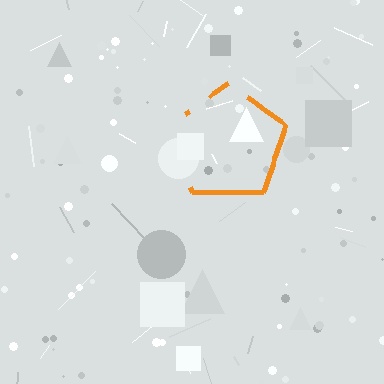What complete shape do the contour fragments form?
The contour fragments form a pentagon.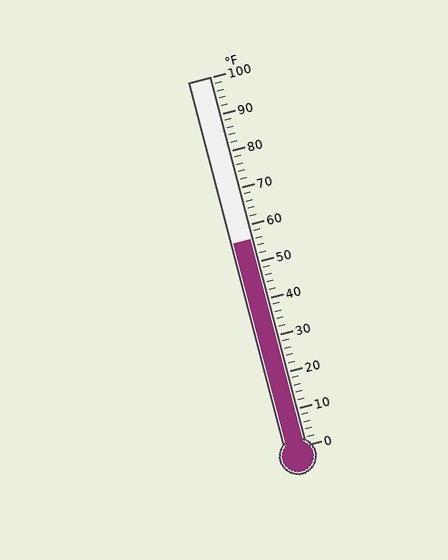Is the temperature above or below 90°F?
The temperature is below 90°F.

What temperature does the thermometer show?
The thermometer shows approximately 56°F.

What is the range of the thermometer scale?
The thermometer scale ranges from 0°F to 100°F.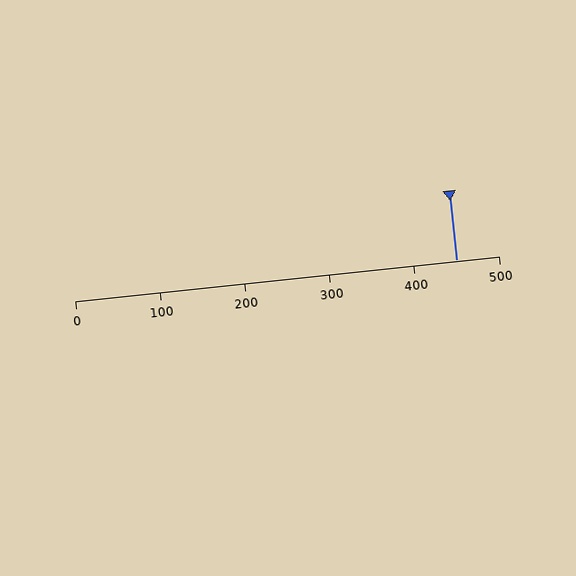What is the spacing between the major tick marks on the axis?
The major ticks are spaced 100 apart.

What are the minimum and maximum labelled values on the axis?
The axis runs from 0 to 500.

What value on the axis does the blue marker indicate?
The marker indicates approximately 450.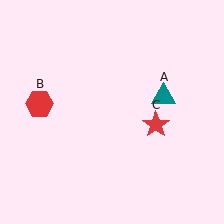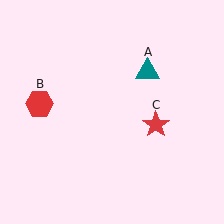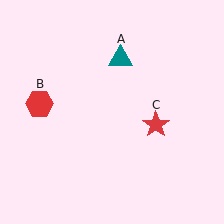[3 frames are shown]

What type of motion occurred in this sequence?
The teal triangle (object A) rotated counterclockwise around the center of the scene.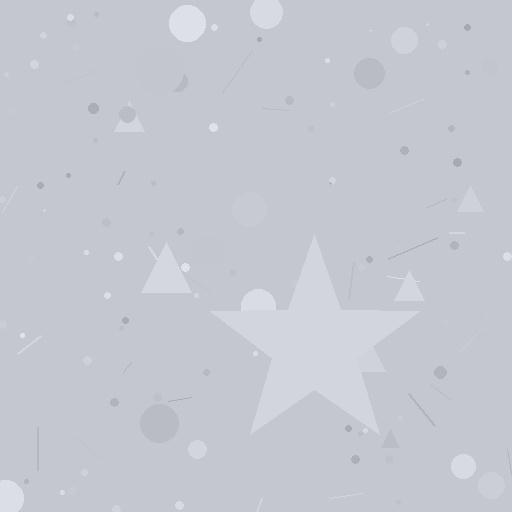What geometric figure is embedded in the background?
A star is embedded in the background.